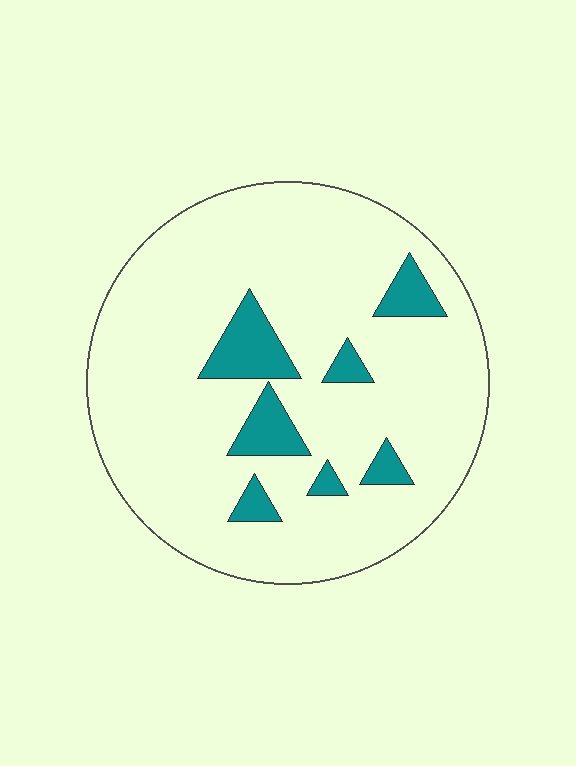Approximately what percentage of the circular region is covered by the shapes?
Approximately 10%.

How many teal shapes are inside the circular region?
7.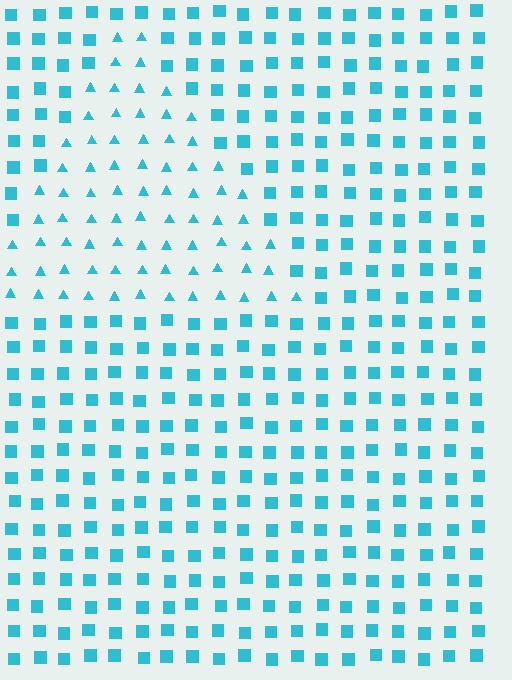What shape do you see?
I see a triangle.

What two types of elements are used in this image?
The image uses triangles inside the triangle region and squares outside it.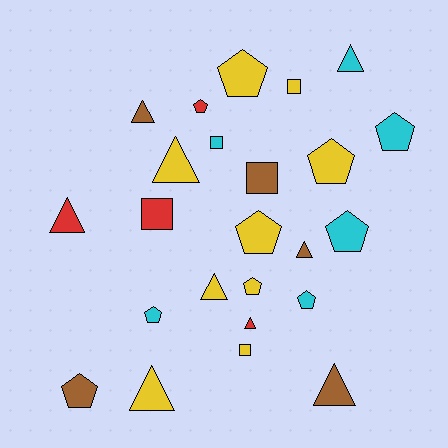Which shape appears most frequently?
Pentagon, with 10 objects.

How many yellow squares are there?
There are 2 yellow squares.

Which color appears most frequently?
Yellow, with 9 objects.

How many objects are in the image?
There are 24 objects.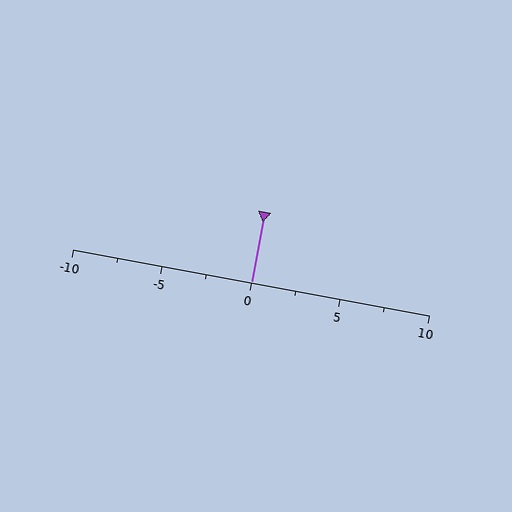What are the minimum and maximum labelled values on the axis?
The axis runs from -10 to 10.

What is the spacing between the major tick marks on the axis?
The major ticks are spaced 5 apart.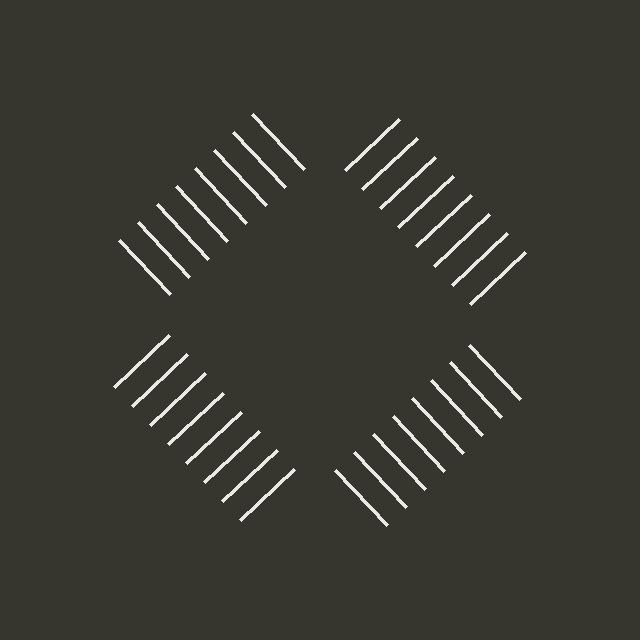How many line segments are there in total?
32 — 8 along each of the 4 edges.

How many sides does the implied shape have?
4 sides — the line-ends trace a square.